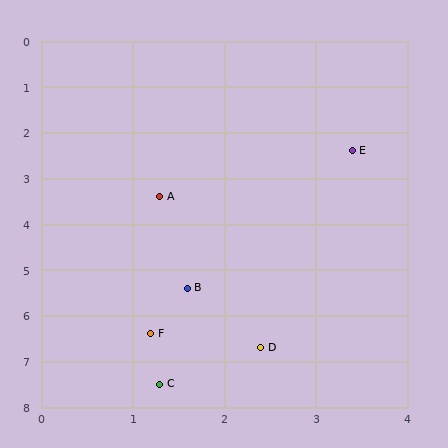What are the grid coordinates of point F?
Point F is at approximately (1.2, 6.4).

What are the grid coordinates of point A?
Point A is at approximately (1.3, 3.4).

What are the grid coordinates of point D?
Point D is at approximately (2.4, 6.7).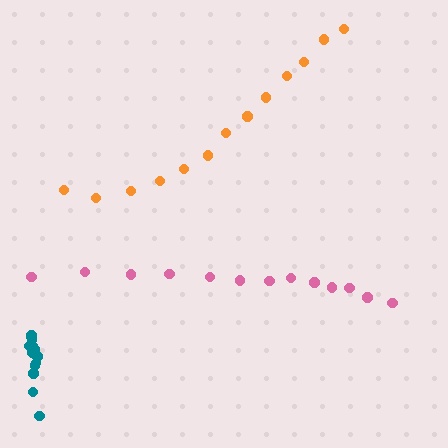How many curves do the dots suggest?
There are 3 distinct paths.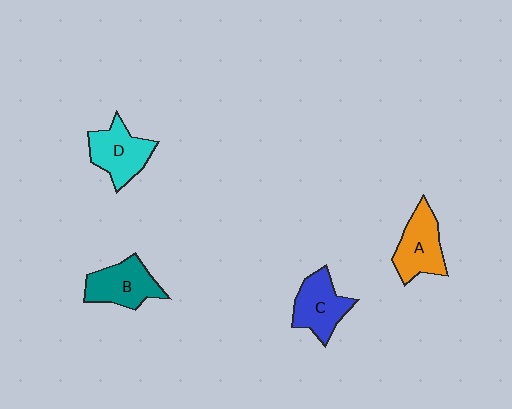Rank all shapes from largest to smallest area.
From largest to smallest: A (orange), D (cyan), B (teal), C (blue).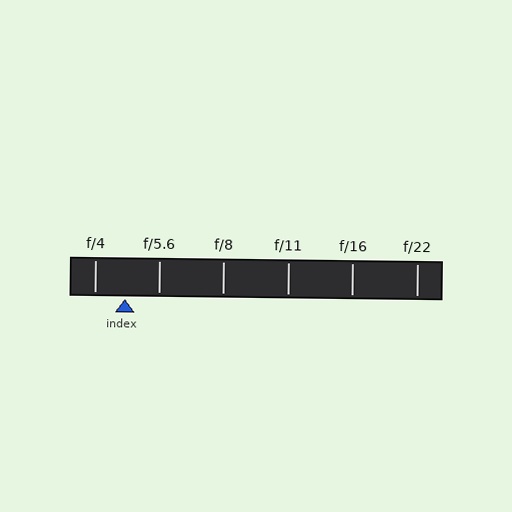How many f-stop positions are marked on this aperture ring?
There are 6 f-stop positions marked.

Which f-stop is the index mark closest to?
The index mark is closest to f/4.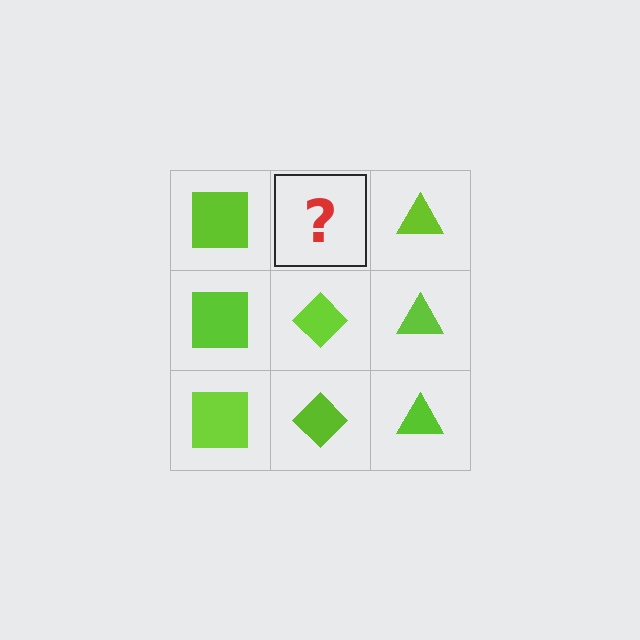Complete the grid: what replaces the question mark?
The question mark should be replaced with a lime diamond.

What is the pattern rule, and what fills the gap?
The rule is that each column has a consistent shape. The gap should be filled with a lime diamond.